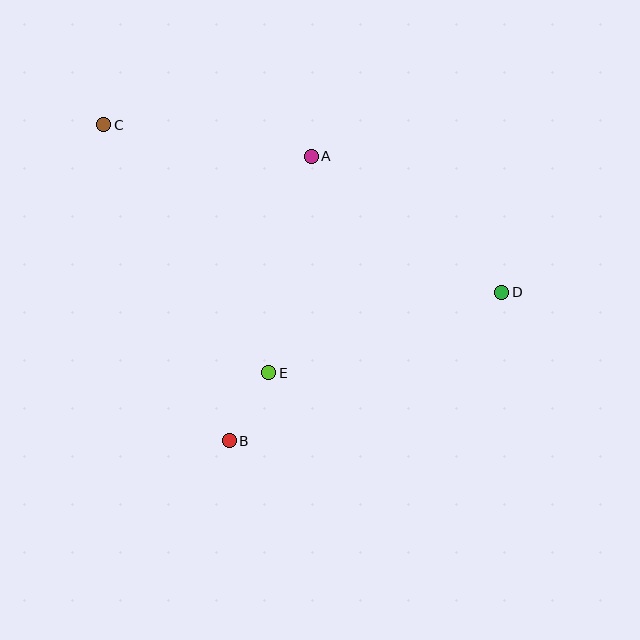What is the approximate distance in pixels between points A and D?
The distance between A and D is approximately 234 pixels.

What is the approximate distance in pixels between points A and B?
The distance between A and B is approximately 296 pixels.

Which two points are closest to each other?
Points B and E are closest to each other.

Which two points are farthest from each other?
Points C and D are farthest from each other.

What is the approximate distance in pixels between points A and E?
The distance between A and E is approximately 221 pixels.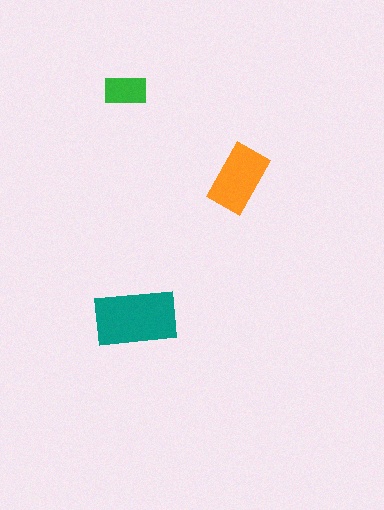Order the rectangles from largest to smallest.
the teal one, the orange one, the green one.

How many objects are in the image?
There are 3 objects in the image.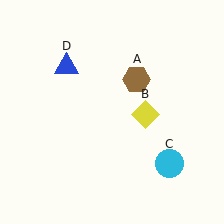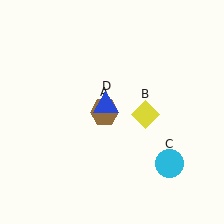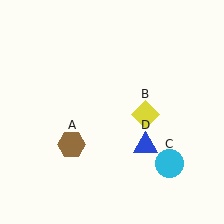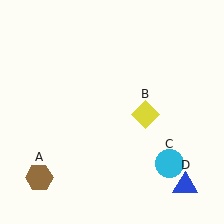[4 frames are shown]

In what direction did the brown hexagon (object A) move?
The brown hexagon (object A) moved down and to the left.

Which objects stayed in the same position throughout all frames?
Yellow diamond (object B) and cyan circle (object C) remained stationary.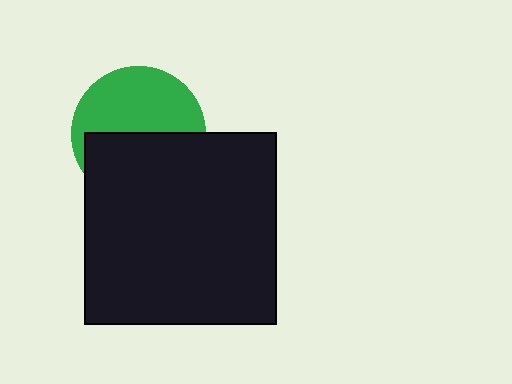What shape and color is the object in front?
The object in front is a black rectangle.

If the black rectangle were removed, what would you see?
You would see the complete green circle.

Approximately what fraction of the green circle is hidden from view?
Roughly 50% of the green circle is hidden behind the black rectangle.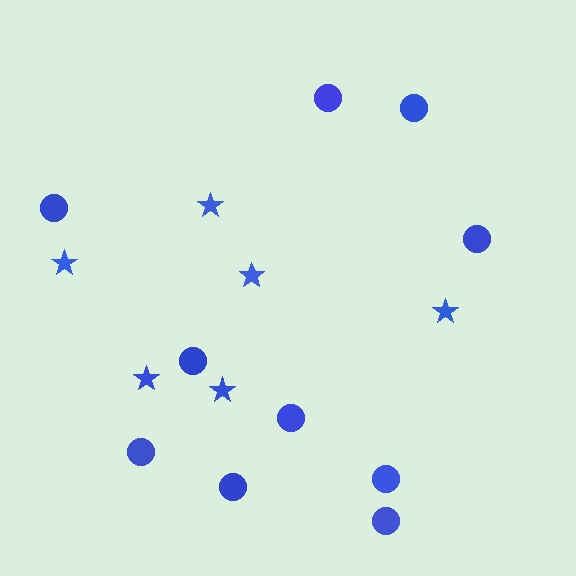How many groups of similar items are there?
There are 2 groups: one group of stars (6) and one group of circles (10).